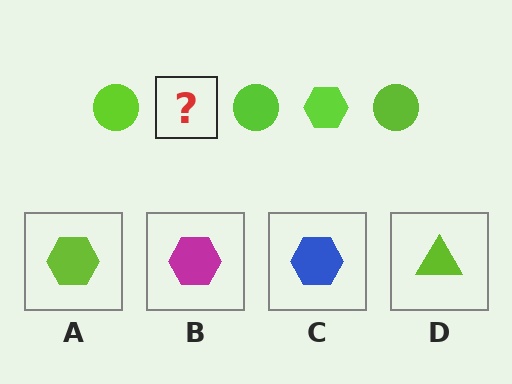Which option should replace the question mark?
Option A.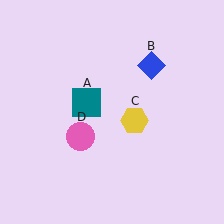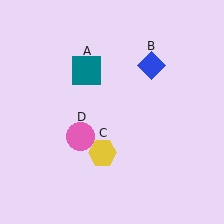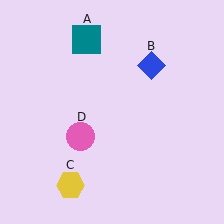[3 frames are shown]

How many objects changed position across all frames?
2 objects changed position: teal square (object A), yellow hexagon (object C).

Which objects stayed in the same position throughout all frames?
Blue diamond (object B) and pink circle (object D) remained stationary.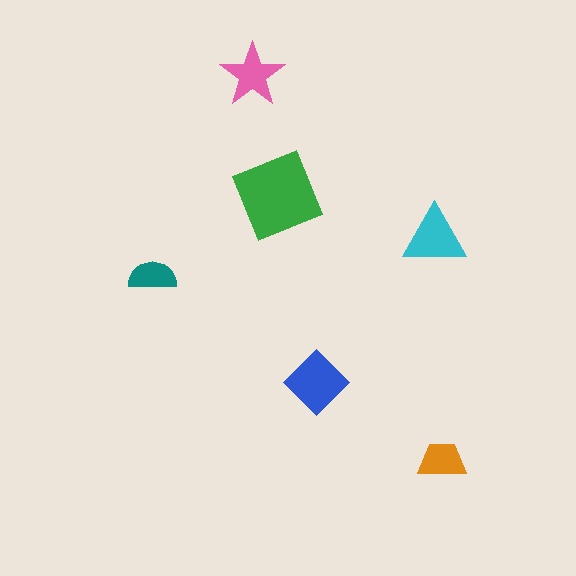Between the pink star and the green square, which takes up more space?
The green square.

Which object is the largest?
The green square.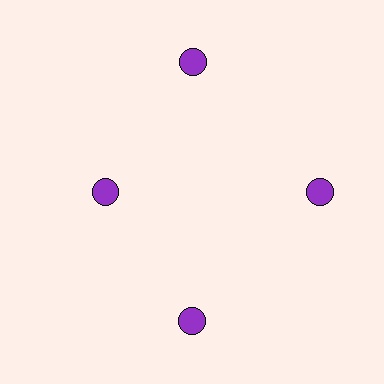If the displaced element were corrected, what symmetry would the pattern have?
It would have 4-fold rotational symmetry — the pattern would map onto itself every 90 degrees.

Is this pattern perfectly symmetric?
No. The 4 purple circles are arranged in a ring, but one element near the 9 o'clock position is pulled inward toward the center, breaking the 4-fold rotational symmetry.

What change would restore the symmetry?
The symmetry would be restored by moving it outward, back onto the ring so that all 4 circles sit at equal angles and equal distance from the center.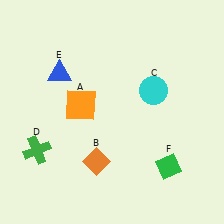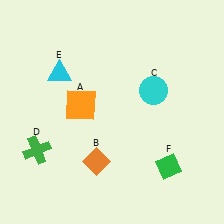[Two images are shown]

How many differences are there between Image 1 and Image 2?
There is 1 difference between the two images.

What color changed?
The triangle (E) changed from blue in Image 1 to cyan in Image 2.